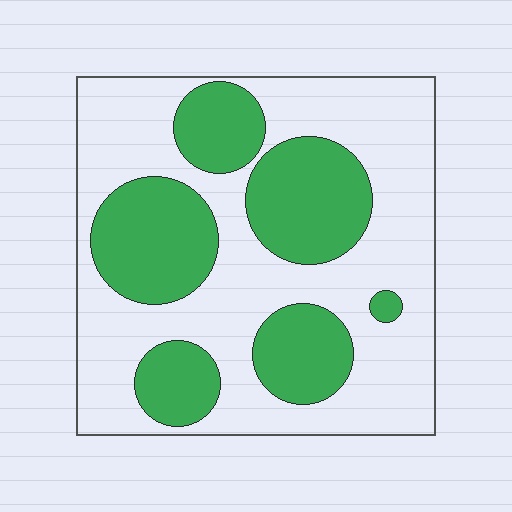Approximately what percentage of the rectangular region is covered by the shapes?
Approximately 35%.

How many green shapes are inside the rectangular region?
6.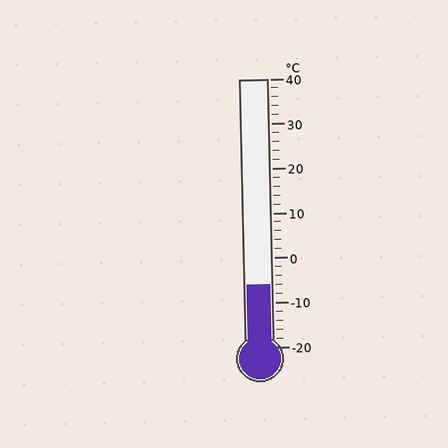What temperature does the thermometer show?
The thermometer shows approximately -6°C.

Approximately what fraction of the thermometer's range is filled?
The thermometer is filled to approximately 25% of its range.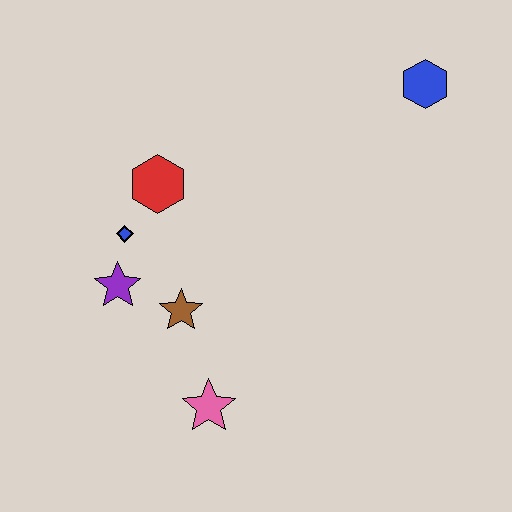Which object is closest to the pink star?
The brown star is closest to the pink star.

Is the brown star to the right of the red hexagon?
Yes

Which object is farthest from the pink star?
The blue hexagon is farthest from the pink star.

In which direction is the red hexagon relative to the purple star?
The red hexagon is above the purple star.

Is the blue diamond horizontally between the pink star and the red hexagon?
No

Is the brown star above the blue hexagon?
No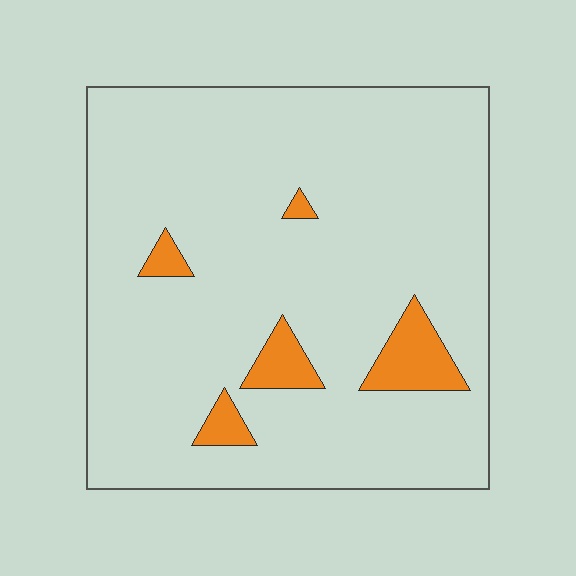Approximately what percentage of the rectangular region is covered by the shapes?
Approximately 10%.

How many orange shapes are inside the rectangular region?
5.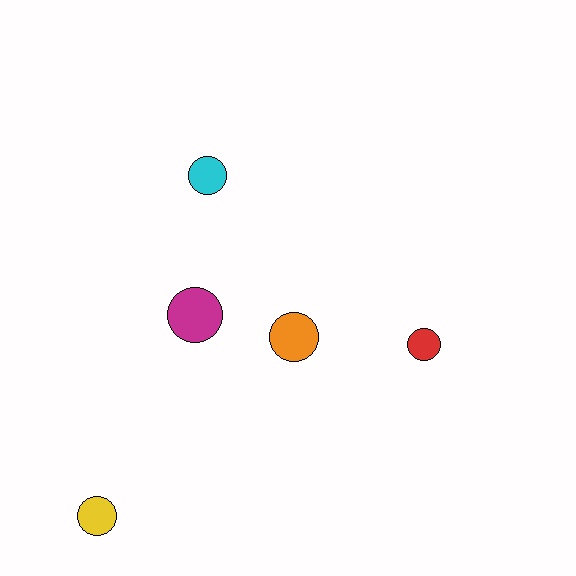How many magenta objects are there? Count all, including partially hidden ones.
There is 1 magenta object.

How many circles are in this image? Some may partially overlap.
There are 5 circles.